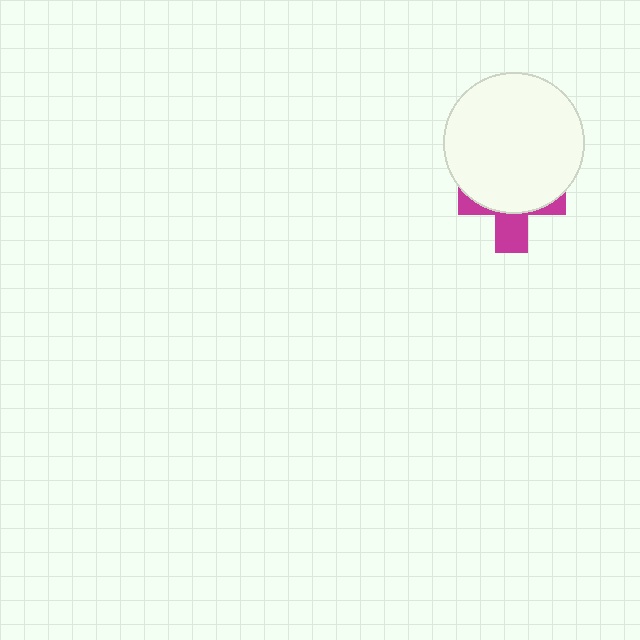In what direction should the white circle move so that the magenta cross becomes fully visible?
The white circle should move up. That is the shortest direction to clear the overlap and leave the magenta cross fully visible.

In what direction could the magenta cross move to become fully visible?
The magenta cross could move down. That would shift it out from behind the white circle entirely.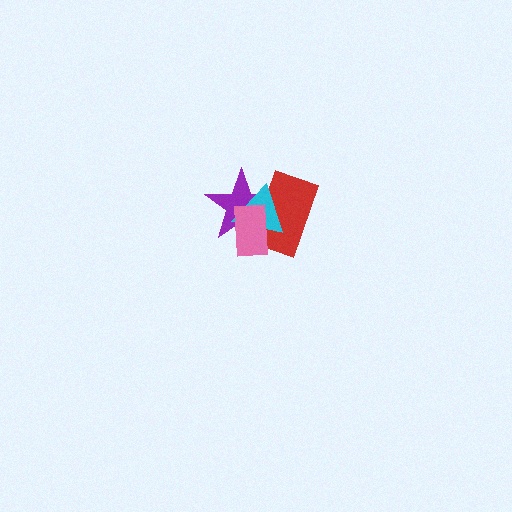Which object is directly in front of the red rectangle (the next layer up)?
The cyan triangle is directly in front of the red rectangle.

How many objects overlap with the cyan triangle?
3 objects overlap with the cyan triangle.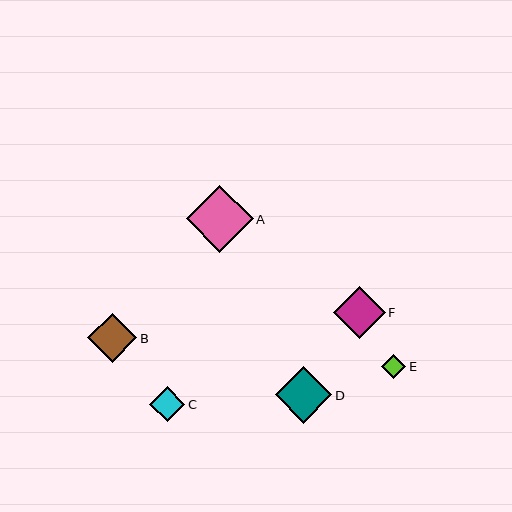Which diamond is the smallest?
Diamond E is the smallest with a size of approximately 24 pixels.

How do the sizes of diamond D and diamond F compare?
Diamond D and diamond F are approximately the same size.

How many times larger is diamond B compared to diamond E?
Diamond B is approximately 2.0 times the size of diamond E.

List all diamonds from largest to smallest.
From largest to smallest: A, D, F, B, C, E.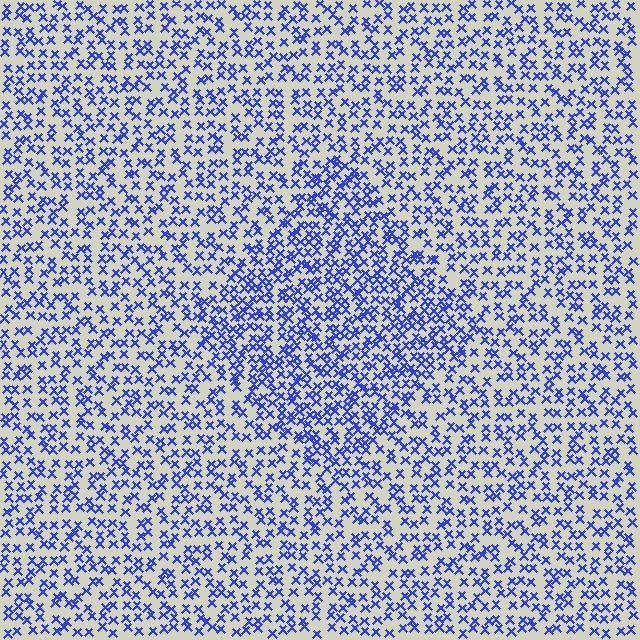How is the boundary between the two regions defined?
The boundary is defined by a change in element density (approximately 1.6x ratio). All elements are the same color, size, and shape.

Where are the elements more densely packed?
The elements are more densely packed inside the diamond boundary.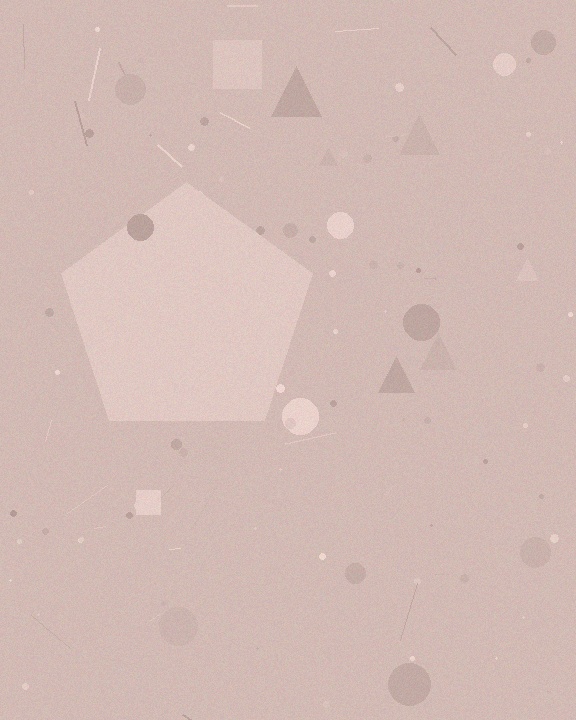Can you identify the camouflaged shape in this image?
The camouflaged shape is a pentagon.